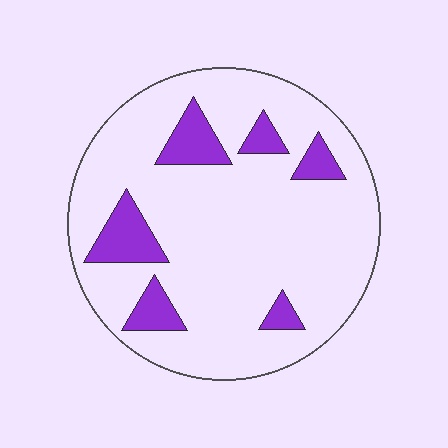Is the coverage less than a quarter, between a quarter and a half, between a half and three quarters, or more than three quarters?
Less than a quarter.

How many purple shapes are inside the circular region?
6.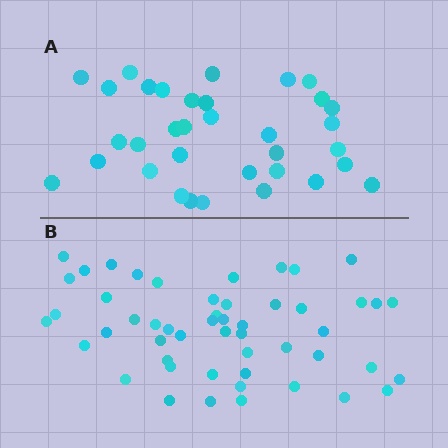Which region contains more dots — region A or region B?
Region B (the bottom region) has more dots.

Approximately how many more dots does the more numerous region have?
Region B has approximately 15 more dots than region A.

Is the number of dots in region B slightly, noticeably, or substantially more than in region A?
Region B has substantially more. The ratio is roughly 1.5 to 1.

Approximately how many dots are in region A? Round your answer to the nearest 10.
About 30 dots. (The exact count is 34, which rounds to 30.)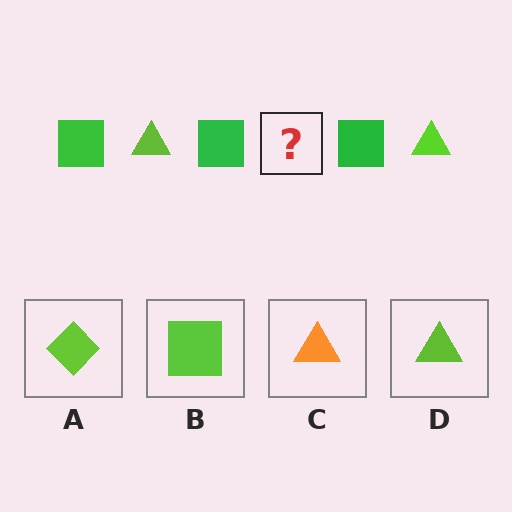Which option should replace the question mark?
Option D.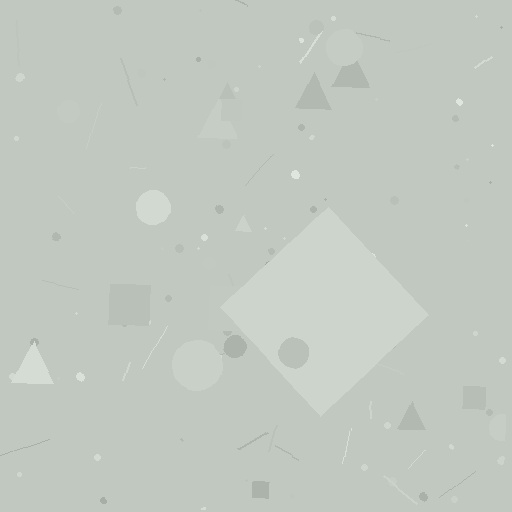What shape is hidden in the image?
A diamond is hidden in the image.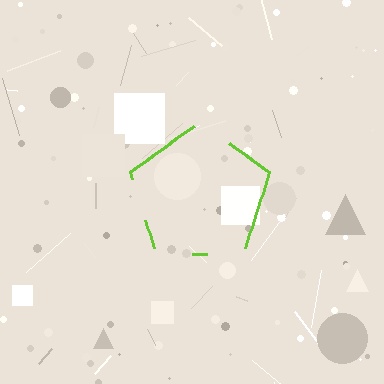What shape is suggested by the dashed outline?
The dashed outline suggests a pentagon.